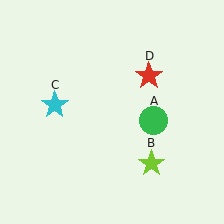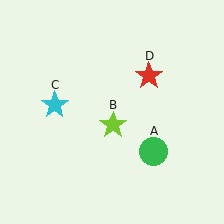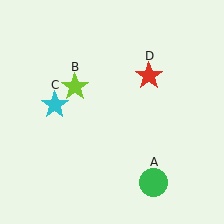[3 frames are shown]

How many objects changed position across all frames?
2 objects changed position: green circle (object A), lime star (object B).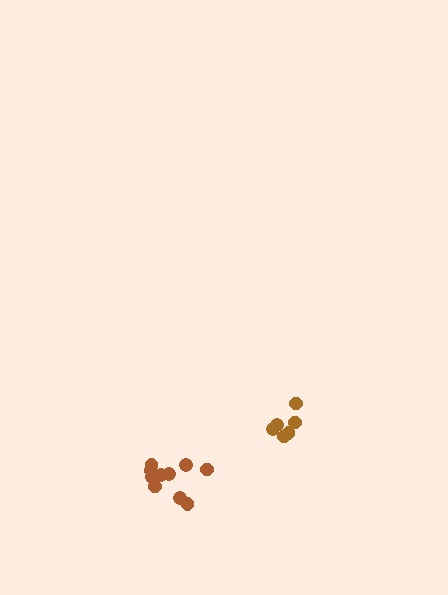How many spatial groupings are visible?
There are 2 spatial groupings.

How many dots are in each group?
Group 1: 10 dots, Group 2: 6 dots (16 total).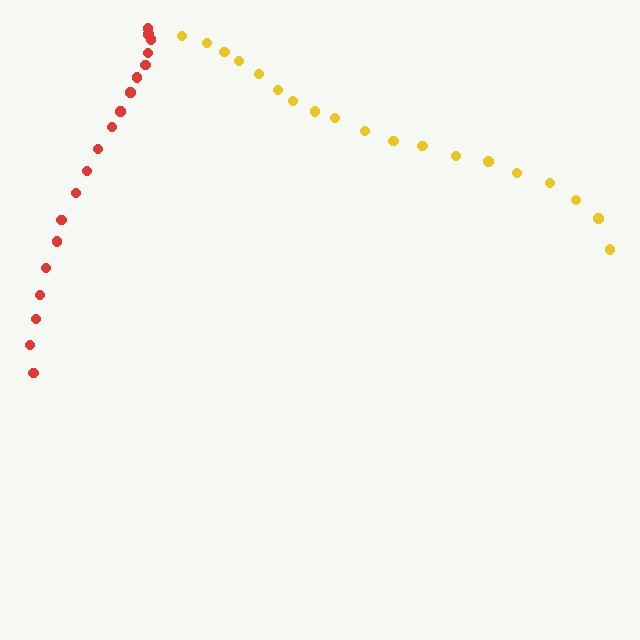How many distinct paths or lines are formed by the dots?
There are 2 distinct paths.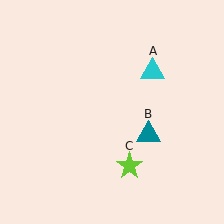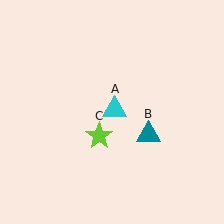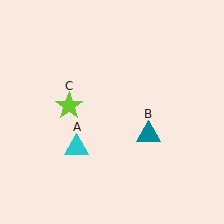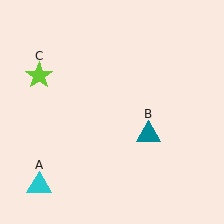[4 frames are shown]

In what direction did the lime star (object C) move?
The lime star (object C) moved up and to the left.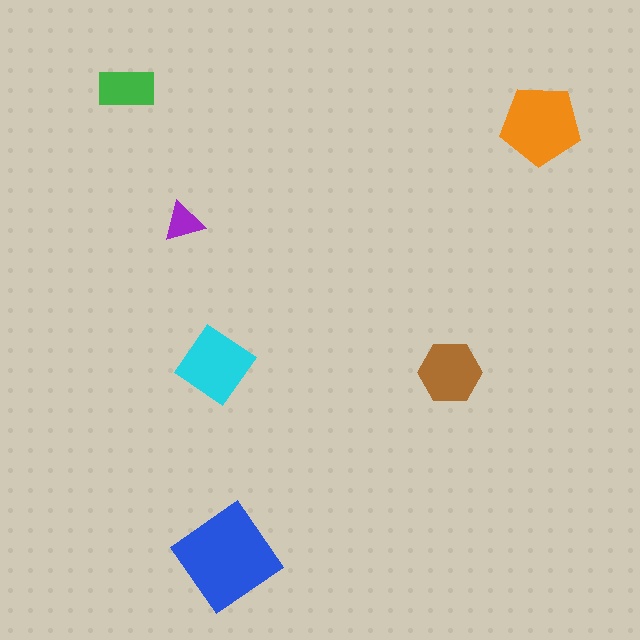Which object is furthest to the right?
The orange pentagon is rightmost.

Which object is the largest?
The blue diamond.